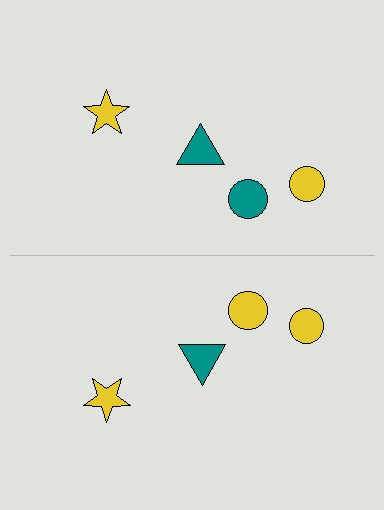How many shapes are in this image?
There are 8 shapes in this image.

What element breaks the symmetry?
The yellow circle on the bottom side breaks the symmetry — its mirror counterpart is teal.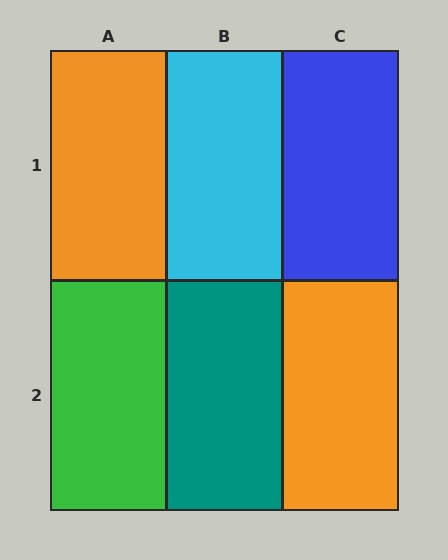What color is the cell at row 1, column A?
Orange.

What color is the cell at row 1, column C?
Blue.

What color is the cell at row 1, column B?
Cyan.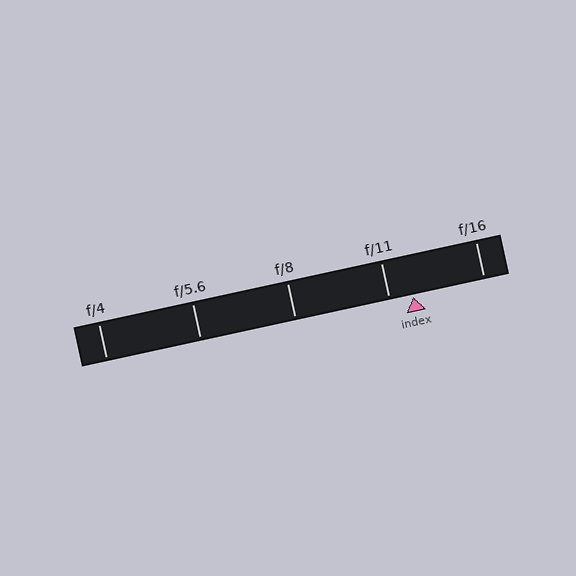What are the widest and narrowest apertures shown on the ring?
The widest aperture shown is f/4 and the narrowest is f/16.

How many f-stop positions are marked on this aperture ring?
There are 5 f-stop positions marked.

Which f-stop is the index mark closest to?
The index mark is closest to f/11.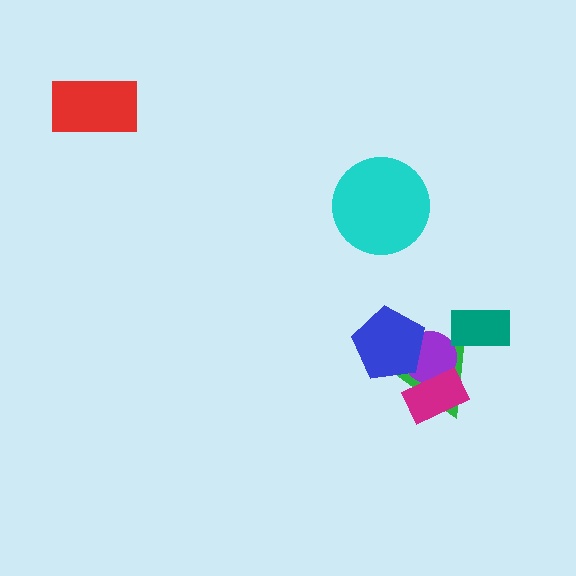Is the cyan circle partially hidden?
No, no other shape covers it.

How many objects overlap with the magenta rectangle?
2 objects overlap with the magenta rectangle.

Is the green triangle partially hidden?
Yes, it is partially covered by another shape.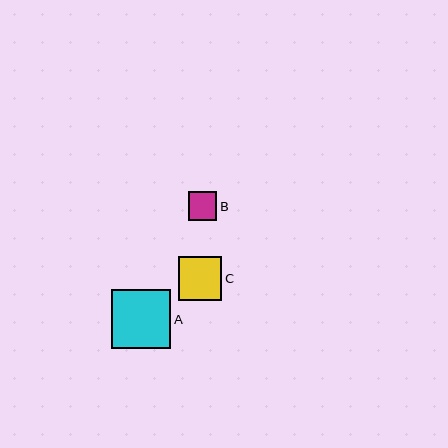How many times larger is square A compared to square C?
Square A is approximately 1.4 times the size of square C.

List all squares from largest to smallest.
From largest to smallest: A, C, B.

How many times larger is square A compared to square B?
Square A is approximately 2.1 times the size of square B.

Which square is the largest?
Square A is the largest with a size of approximately 59 pixels.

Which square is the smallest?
Square B is the smallest with a size of approximately 28 pixels.